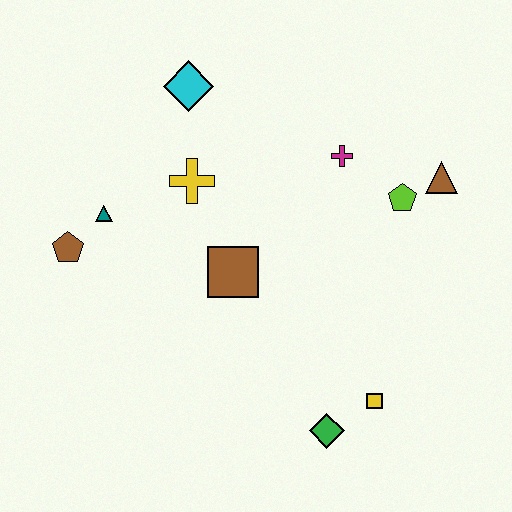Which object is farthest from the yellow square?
The cyan diamond is farthest from the yellow square.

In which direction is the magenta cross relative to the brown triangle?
The magenta cross is to the left of the brown triangle.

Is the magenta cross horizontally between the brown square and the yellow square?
Yes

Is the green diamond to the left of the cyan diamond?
No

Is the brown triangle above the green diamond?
Yes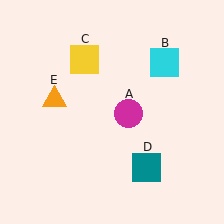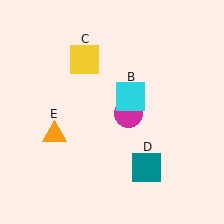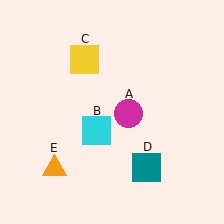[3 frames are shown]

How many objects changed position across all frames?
2 objects changed position: cyan square (object B), orange triangle (object E).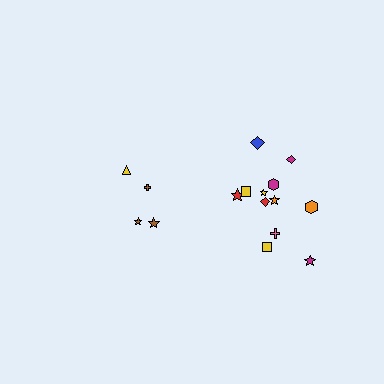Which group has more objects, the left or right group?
The right group.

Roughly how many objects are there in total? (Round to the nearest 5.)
Roughly 15 objects in total.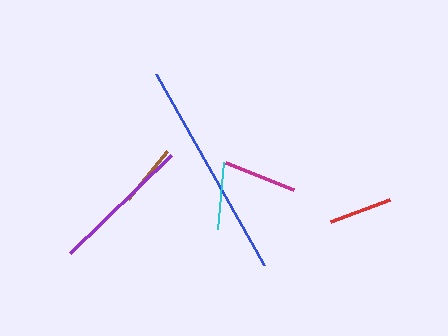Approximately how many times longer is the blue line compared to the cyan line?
The blue line is approximately 3.3 times the length of the cyan line.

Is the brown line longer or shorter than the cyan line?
The cyan line is longer than the brown line.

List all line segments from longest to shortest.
From longest to shortest: blue, purple, magenta, cyan, red, brown.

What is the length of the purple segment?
The purple segment is approximately 141 pixels long.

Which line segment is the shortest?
The brown line is the shortest at approximately 62 pixels.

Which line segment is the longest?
The blue line is the longest at approximately 220 pixels.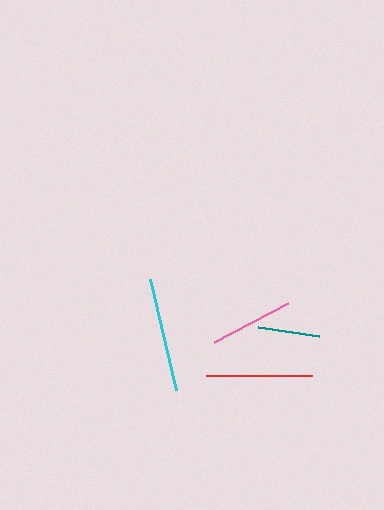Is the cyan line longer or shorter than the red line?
The cyan line is longer than the red line.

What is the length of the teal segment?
The teal segment is approximately 61 pixels long.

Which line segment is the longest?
The cyan line is the longest at approximately 113 pixels.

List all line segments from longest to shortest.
From longest to shortest: cyan, red, pink, teal.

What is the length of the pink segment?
The pink segment is approximately 83 pixels long.